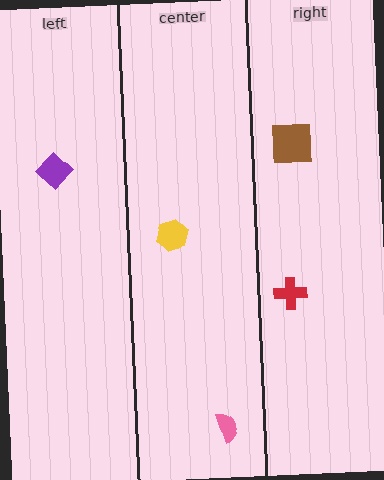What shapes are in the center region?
The yellow hexagon, the pink semicircle.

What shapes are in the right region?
The red cross, the brown square.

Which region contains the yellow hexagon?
The center region.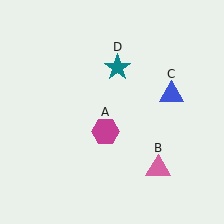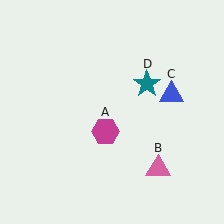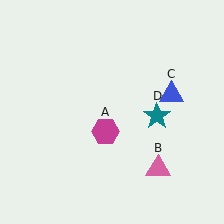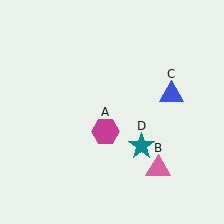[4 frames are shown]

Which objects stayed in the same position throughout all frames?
Magenta hexagon (object A) and pink triangle (object B) and blue triangle (object C) remained stationary.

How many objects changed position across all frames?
1 object changed position: teal star (object D).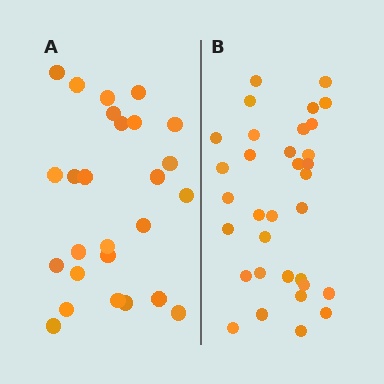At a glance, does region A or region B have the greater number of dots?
Region B (the right region) has more dots.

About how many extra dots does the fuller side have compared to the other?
Region B has roughly 8 or so more dots than region A.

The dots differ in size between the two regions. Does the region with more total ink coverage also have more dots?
No. Region A has more total ink coverage because its dots are larger, but region B actually contains more individual dots. Total area can be misleading — the number of items is what matters here.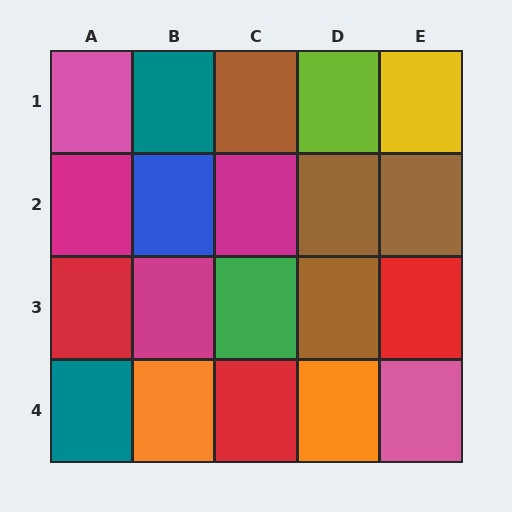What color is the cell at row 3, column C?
Green.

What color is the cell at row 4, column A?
Teal.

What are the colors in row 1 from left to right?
Pink, teal, brown, lime, yellow.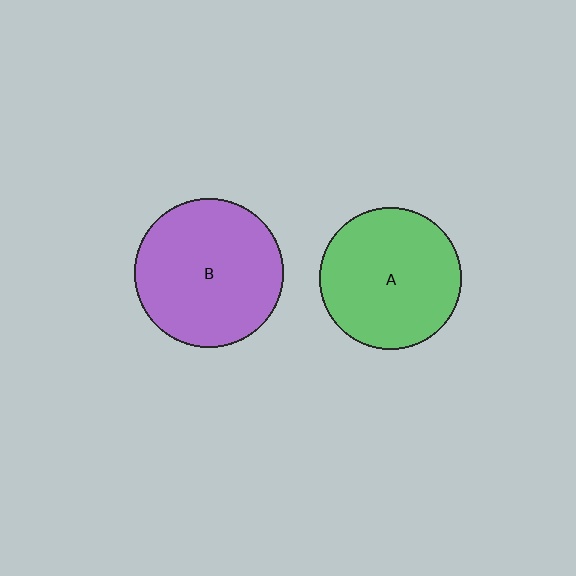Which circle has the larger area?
Circle B (purple).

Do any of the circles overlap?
No, none of the circles overlap.